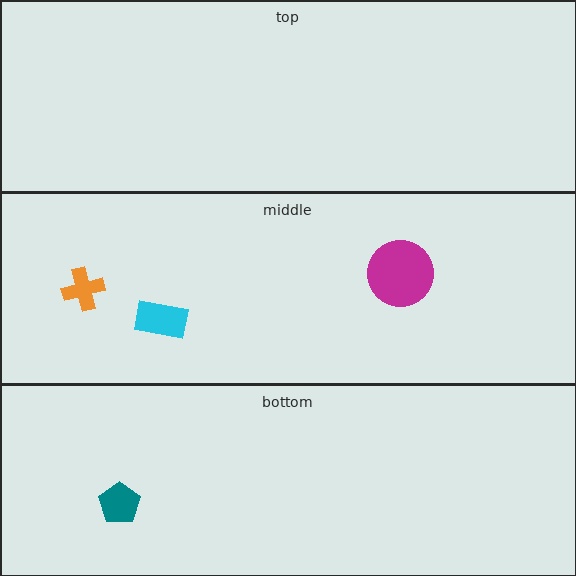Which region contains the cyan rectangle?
The middle region.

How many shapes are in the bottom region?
1.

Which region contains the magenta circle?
The middle region.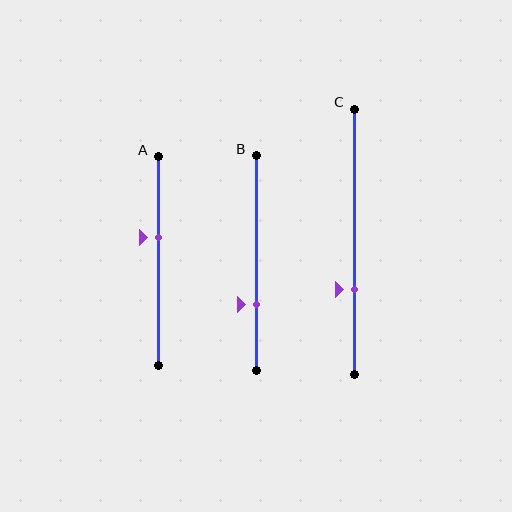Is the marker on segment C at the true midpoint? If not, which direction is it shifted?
No, the marker on segment C is shifted downward by about 18% of the segment length.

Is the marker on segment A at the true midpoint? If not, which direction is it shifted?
No, the marker on segment A is shifted upward by about 12% of the segment length.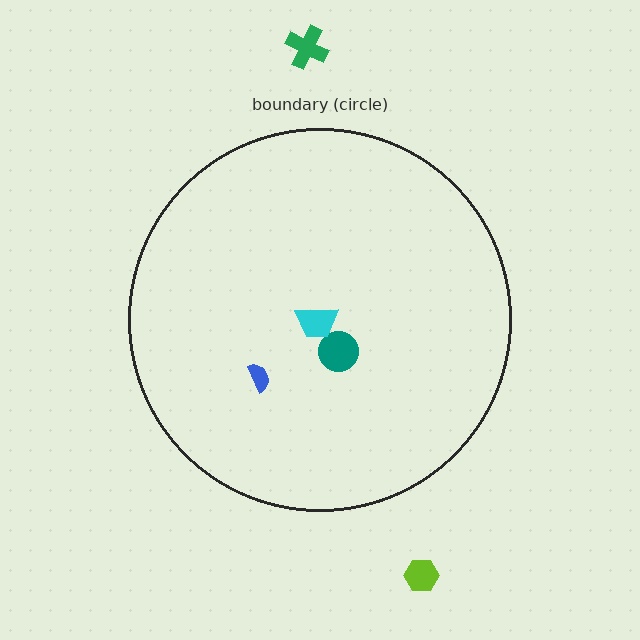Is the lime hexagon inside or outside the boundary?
Outside.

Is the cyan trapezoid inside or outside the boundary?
Inside.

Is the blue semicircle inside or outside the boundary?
Inside.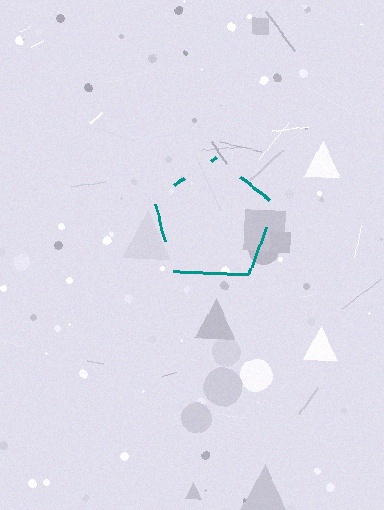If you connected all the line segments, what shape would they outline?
They would outline a pentagon.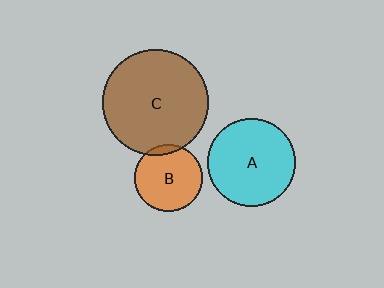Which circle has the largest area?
Circle C (brown).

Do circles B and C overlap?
Yes.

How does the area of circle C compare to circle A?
Approximately 1.4 times.